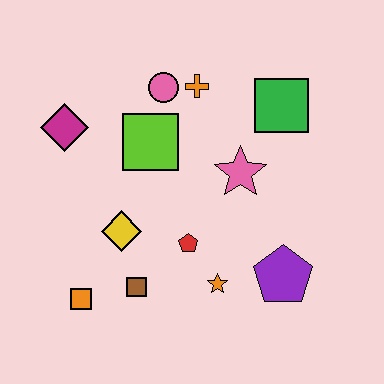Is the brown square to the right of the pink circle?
No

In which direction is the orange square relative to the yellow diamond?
The orange square is below the yellow diamond.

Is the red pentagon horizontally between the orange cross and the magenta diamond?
Yes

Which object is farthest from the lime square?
The purple pentagon is farthest from the lime square.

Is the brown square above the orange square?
Yes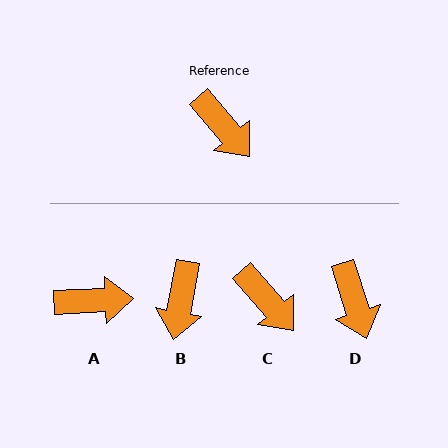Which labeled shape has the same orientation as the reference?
C.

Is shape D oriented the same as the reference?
No, it is off by about 22 degrees.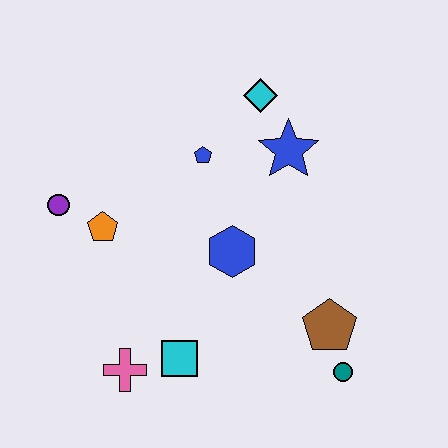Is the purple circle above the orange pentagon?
Yes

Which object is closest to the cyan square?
The pink cross is closest to the cyan square.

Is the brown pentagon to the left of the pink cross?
No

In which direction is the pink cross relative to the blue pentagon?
The pink cross is below the blue pentagon.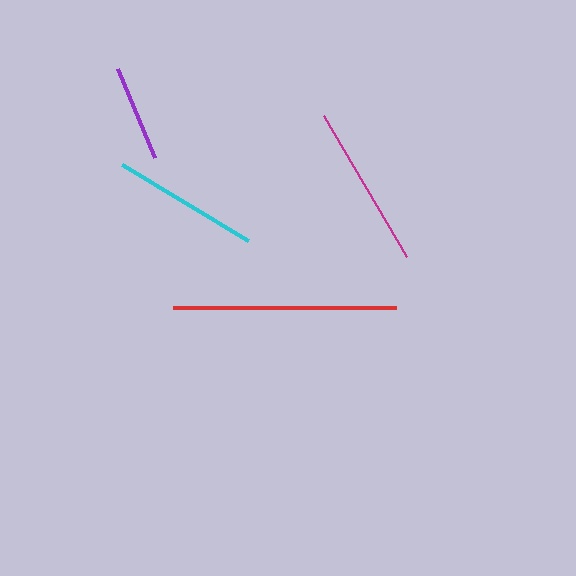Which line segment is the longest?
The red line is the longest at approximately 223 pixels.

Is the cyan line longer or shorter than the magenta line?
The magenta line is longer than the cyan line.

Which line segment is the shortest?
The purple line is the shortest at approximately 97 pixels.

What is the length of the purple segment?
The purple segment is approximately 97 pixels long.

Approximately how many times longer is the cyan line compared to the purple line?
The cyan line is approximately 1.5 times the length of the purple line.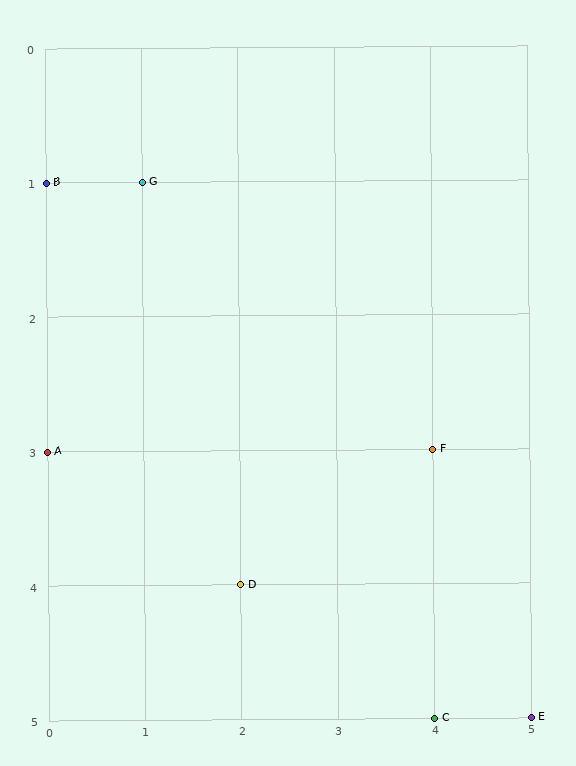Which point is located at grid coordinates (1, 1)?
Point G is at (1, 1).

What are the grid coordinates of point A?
Point A is at grid coordinates (0, 3).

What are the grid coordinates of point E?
Point E is at grid coordinates (5, 5).